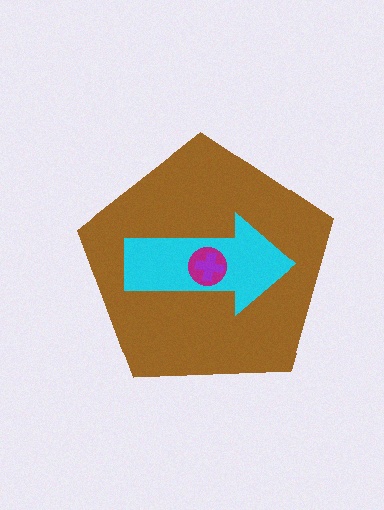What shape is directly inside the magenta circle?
The purple cross.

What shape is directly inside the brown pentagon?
The cyan arrow.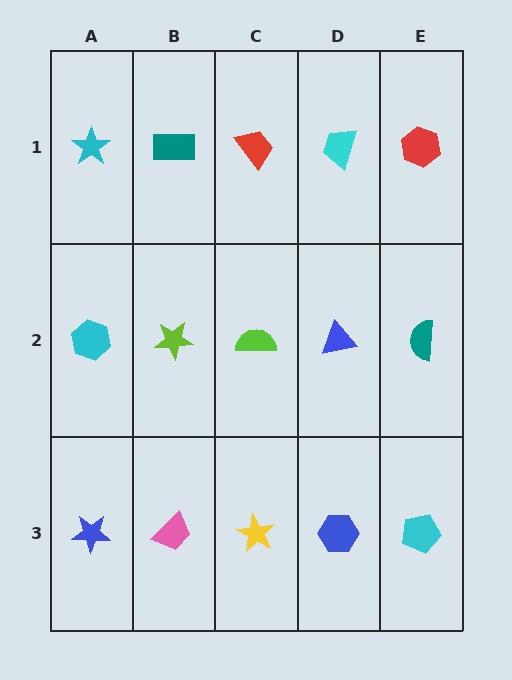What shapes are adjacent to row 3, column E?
A teal semicircle (row 2, column E), a blue hexagon (row 3, column D).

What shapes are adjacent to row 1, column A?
A cyan hexagon (row 2, column A), a teal rectangle (row 1, column B).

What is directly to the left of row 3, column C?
A pink trapezoid.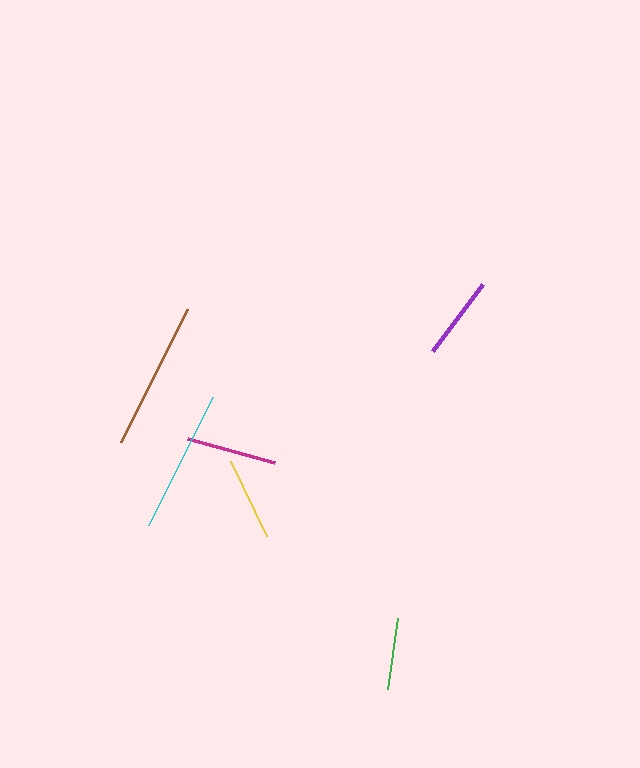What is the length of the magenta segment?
The magenta segment is approximately 90 pixels long.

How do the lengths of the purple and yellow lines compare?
The purple and yellow lines are approximately the same length.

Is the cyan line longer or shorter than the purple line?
The cyan line is longer than the purple line.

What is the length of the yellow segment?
The yellow segment is approximately 83 pixels long.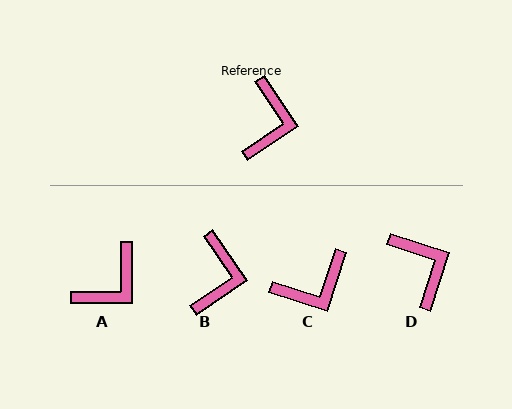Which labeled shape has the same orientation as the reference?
B.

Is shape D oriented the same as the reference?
No, it is off by about 38 degrees.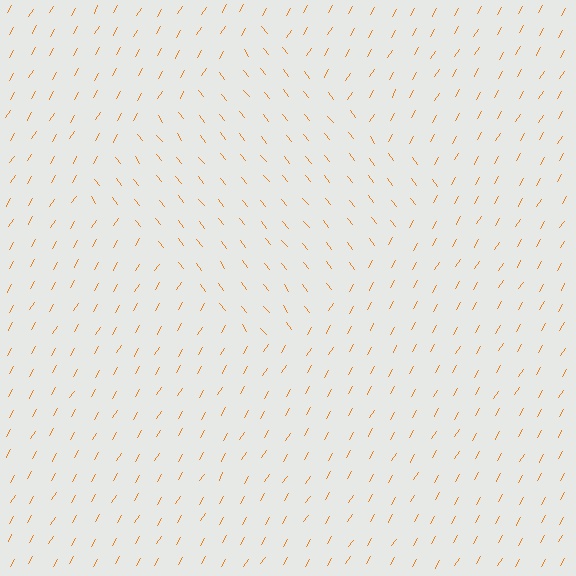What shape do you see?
I see a diamond.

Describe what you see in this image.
The image is filled with small orange line segments. A diamond region in the image has lines oriented differently from the surrounding lines, creating a visible texture boundary.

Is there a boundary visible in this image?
Yes, there is a texture boundary formed by a change in line orientation.